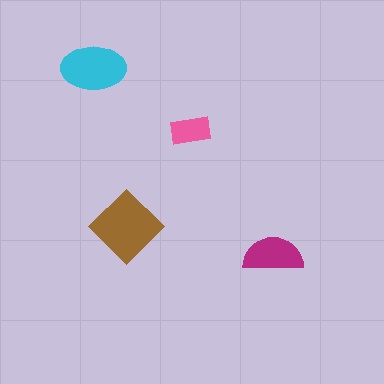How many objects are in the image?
There are 4 objects in the image.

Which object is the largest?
The brown diamond.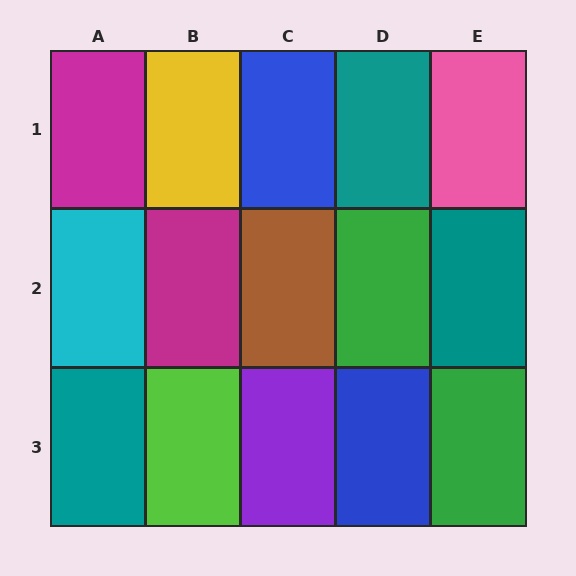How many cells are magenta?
2 cells are magenta.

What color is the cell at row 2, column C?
Brown.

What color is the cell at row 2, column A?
Cyan.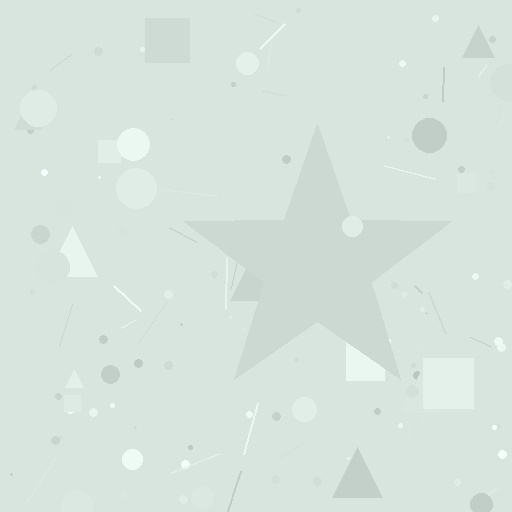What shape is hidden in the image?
A star is hidden in the image.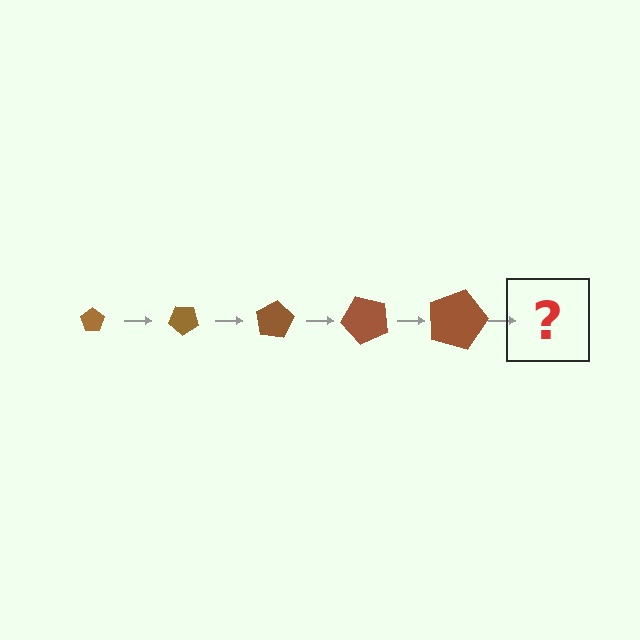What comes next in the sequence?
The next element should be a pentagon, larger than the previous one and rotated 200 degrees from the start.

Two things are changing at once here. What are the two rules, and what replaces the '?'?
The two rules are that the pentagon grows larger each step and it rotates 40 degrees each step. The '?' should be a pentagon, larger than the previous one and rotated 200 degrees from the start.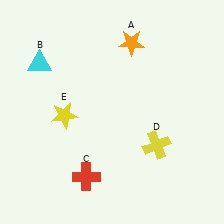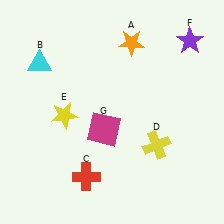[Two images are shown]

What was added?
A purple star (F), a magenta square (G) were added in Image 2.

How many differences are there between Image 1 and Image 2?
There are 2 differences between the two images.